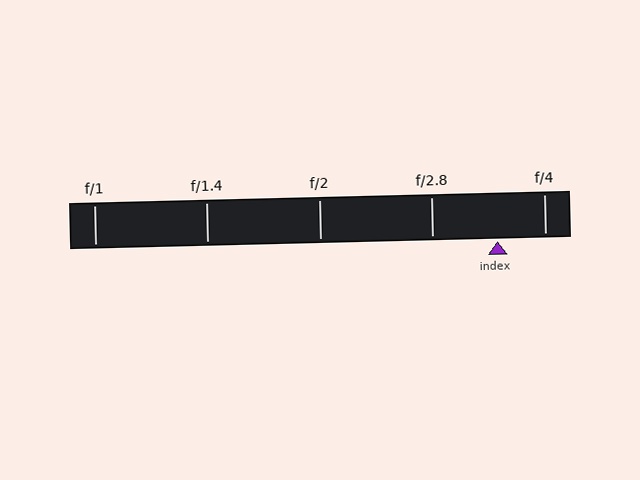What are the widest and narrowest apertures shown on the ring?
The widest aperture shown is f/1 and the narrowest is f/4.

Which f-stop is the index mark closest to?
The index mark is closest to f/4.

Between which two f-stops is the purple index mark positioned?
The index mark is between f/2.8 and f/4.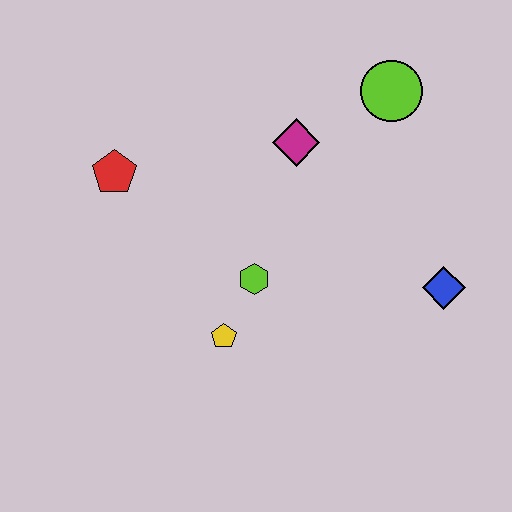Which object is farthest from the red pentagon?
The blue diamond is farthest from the red pentagon.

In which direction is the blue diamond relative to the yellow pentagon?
The blue diamond is to the right of the yellow pentagon.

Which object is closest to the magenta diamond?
The lime circle is closest to the magenta diamond.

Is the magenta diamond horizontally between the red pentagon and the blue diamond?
Yes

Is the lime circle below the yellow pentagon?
No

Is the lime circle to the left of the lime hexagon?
No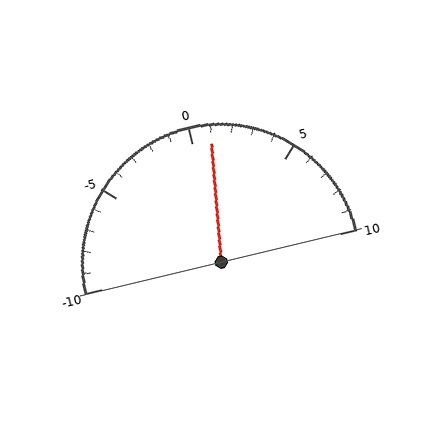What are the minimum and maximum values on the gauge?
The gauge ranges from -10 to 10.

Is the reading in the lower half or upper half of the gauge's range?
The reading is in the upper half of the range (-10 to 10).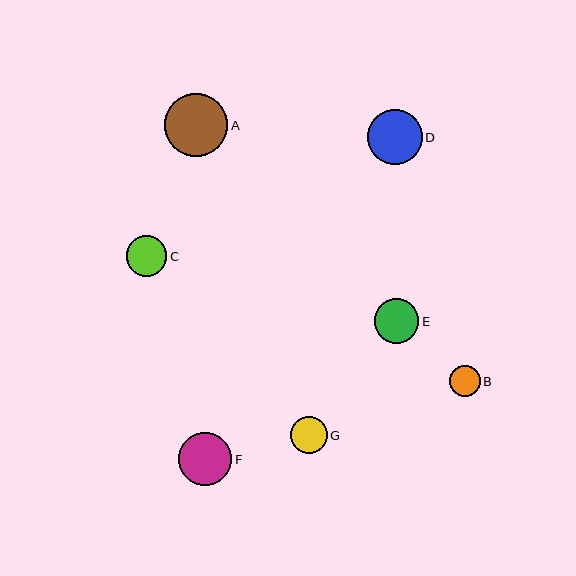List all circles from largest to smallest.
From largest to smallest: A, D, F, E, C, G, B.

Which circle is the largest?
Circle A is the largest with a size of approximately 63 pixels.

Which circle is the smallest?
Circle B is the smallest with a size of approximately 31 pixels.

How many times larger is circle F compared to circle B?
Circle F is approximately 1.7 times the size of circle B.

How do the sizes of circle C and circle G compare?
Circle C and circle G are approximately the same size.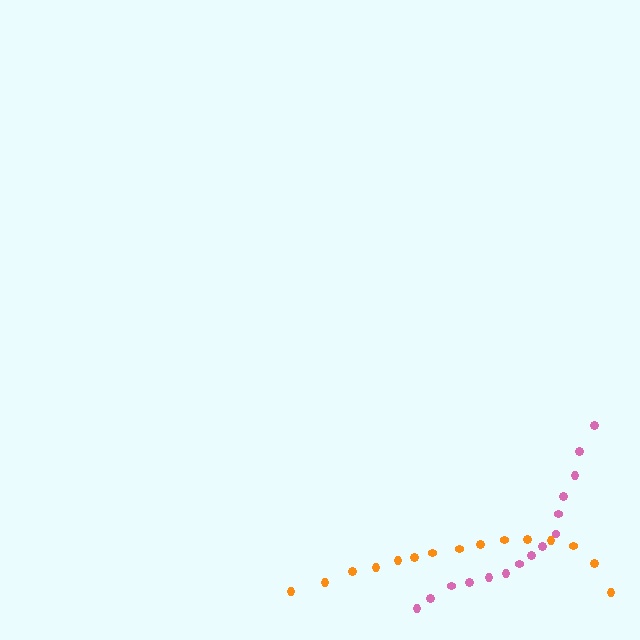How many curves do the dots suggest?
There are 2 distinct paths.